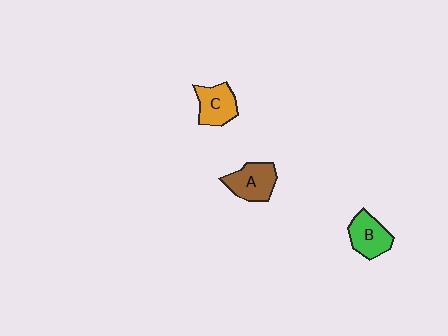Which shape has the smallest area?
Shape B (green).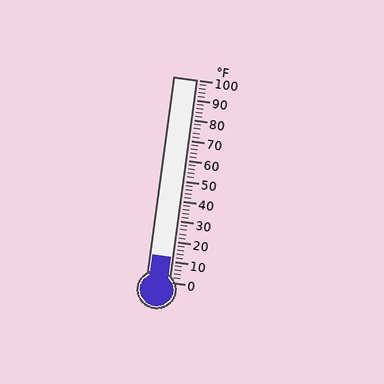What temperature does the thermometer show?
The thermometer shows approximately 12°F.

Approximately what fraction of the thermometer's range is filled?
The thermometer is filled to approximately 10% of its range.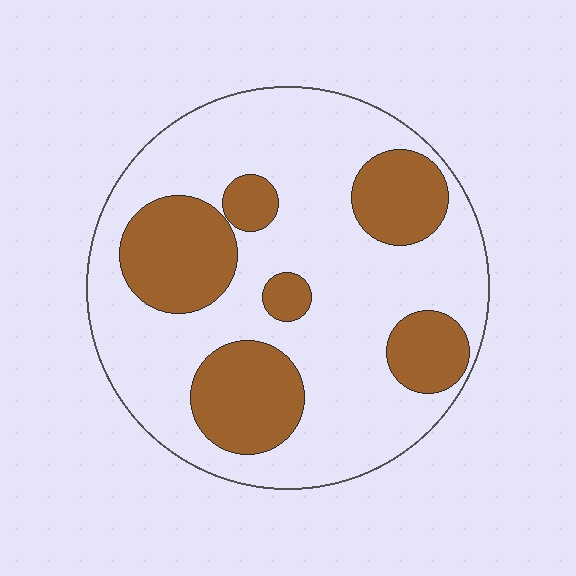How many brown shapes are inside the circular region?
6.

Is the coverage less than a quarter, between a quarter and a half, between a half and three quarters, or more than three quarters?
Between a quarter and a half.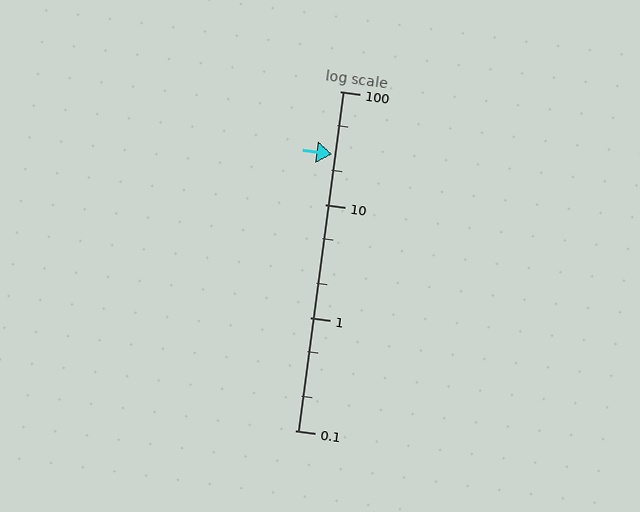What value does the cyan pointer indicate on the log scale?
The pointer indicates approximately 28.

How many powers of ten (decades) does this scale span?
The scale spans 3 decades, from 0.1 to 100.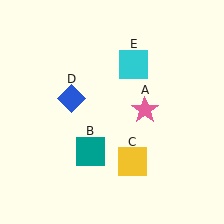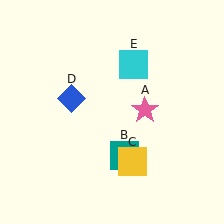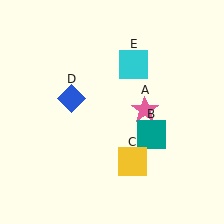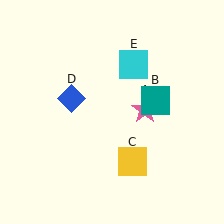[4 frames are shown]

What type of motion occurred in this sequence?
The teal square (object B) rotated counterclockwise around the center of the scene.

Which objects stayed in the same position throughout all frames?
Pink star (object A) and yellow square (object C) and blue diamond (object D) and cyan square (object E) remained stationary.